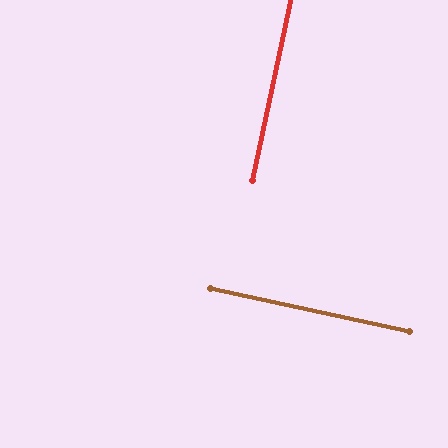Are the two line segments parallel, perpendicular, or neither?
Perpendicular — they meet at approximately 90°.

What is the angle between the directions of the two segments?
Approximately 90 degrees.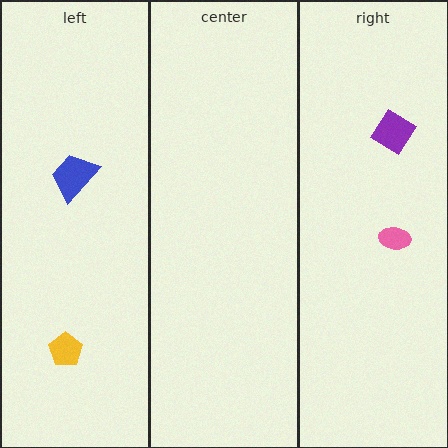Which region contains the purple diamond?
The right region.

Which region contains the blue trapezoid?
The left region.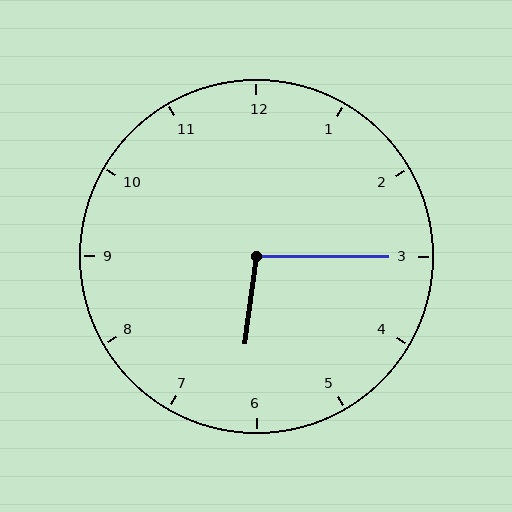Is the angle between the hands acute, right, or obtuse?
It is obtuse.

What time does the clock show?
6:15.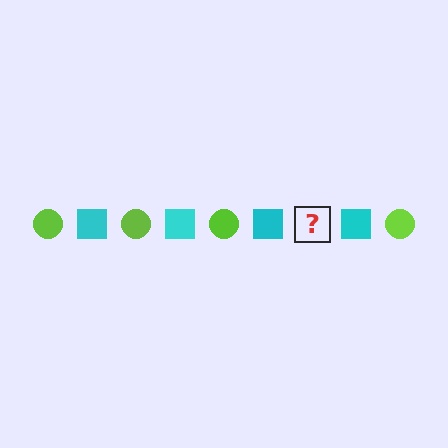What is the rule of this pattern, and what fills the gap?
The rule is that the pattern alternates between lime circle and cyan square. The gap should be filled with a lime circle.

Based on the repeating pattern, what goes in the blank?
The blank should be a lime circle.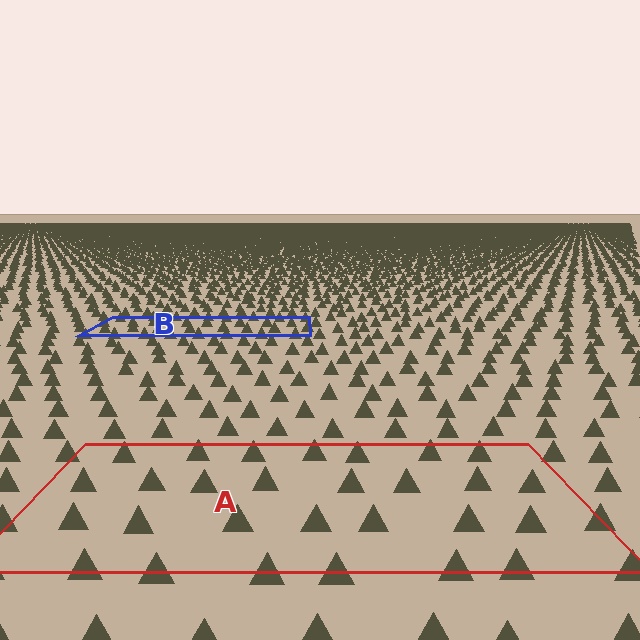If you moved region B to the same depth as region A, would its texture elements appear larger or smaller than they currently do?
They would appear larger. At a closer depth, the same texture elements are projected at a bigger on-screen size.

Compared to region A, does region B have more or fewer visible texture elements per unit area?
Region B has more texture elements per unit area — they are packed more densely because it is farther away.